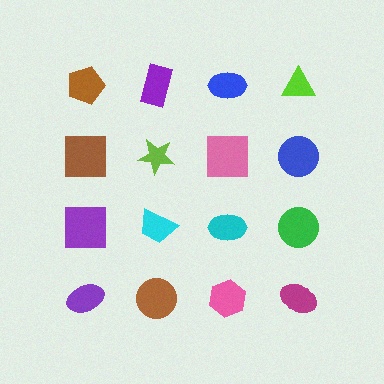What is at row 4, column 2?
A brown circle.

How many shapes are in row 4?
4 shapes.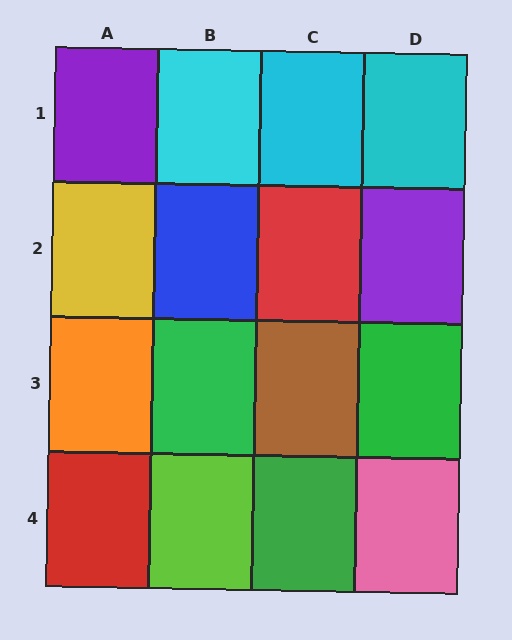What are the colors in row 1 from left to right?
Purple, cyan, cyan, cyan.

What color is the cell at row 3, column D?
Green.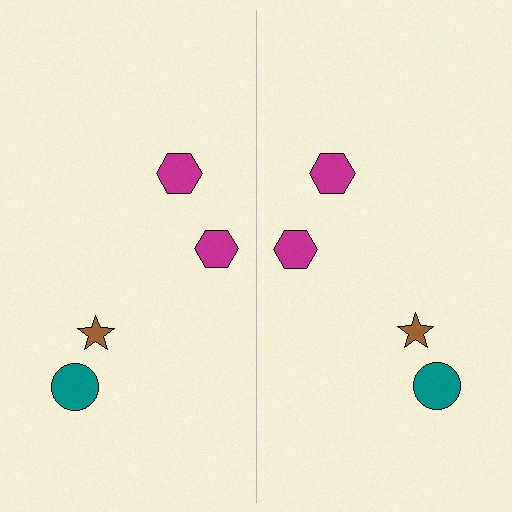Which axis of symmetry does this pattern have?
The pattern has a vertical axis of symmetry running through the center of the image.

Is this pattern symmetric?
Yes, this pattern has bilateral (reflection) symmetry.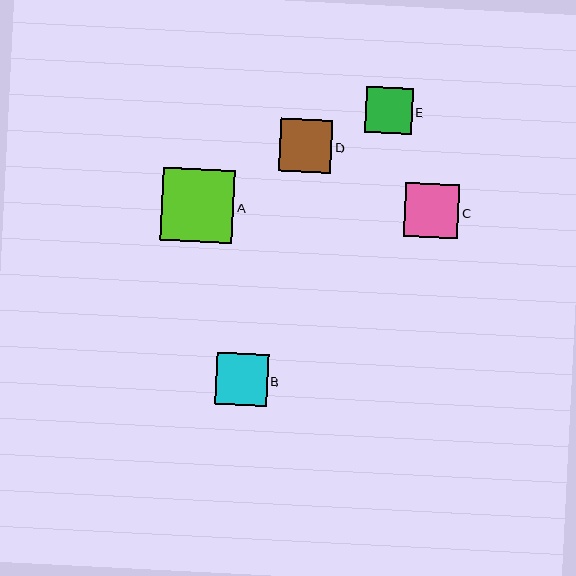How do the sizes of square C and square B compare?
Square C and square B are approximately the same size.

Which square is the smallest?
Square E is the smallest with a size of approximately 46 pixels.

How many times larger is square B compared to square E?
Square B is approximately 1.1 times the size of square E.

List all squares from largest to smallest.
From largest to smallest: A, C, D, B, E.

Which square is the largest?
Square A is the largest with a size of approximately 72 pixels.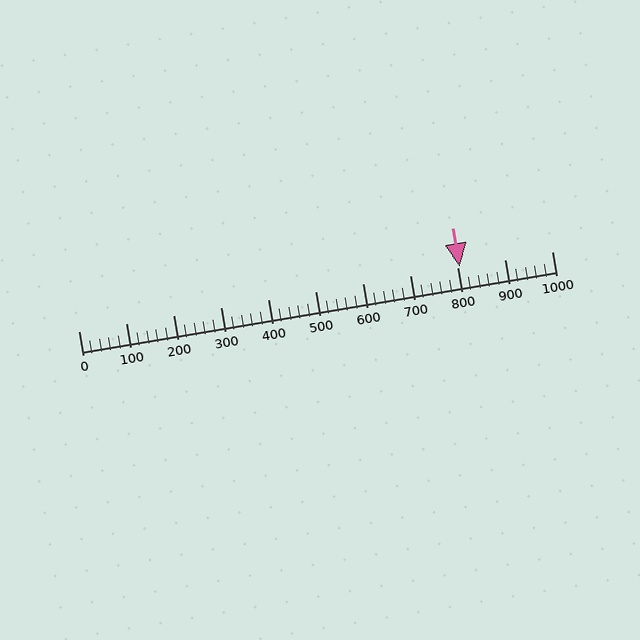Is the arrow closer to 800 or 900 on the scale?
The arrow is closer to 800.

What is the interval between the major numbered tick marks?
The major tick marks are spaced 100 units apart.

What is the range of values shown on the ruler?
The ruler shows values from 0 to 1000.